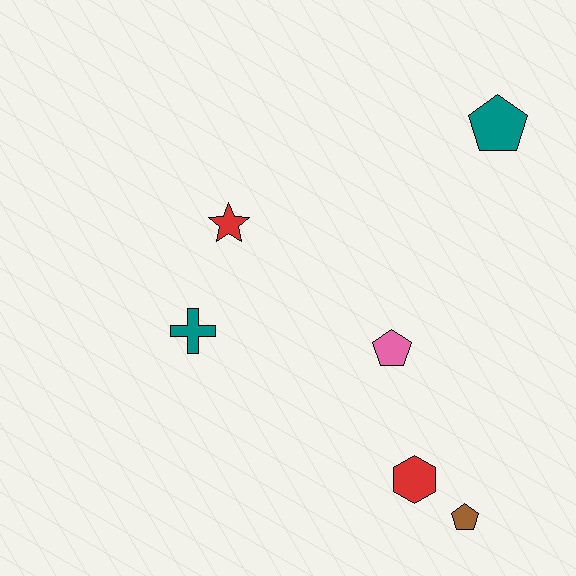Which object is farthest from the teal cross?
The teal pentagon is farthest from the teal cross.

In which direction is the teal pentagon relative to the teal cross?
The teal pentagon is to the right of the teal cross.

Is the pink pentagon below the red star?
Yes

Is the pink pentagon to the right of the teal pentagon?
No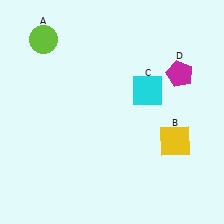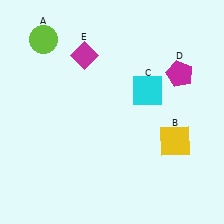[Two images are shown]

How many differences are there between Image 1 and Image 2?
There is 1 difference between the two images.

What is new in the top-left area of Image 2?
A magenta diamond (E) was added in the top-left area of Image 2.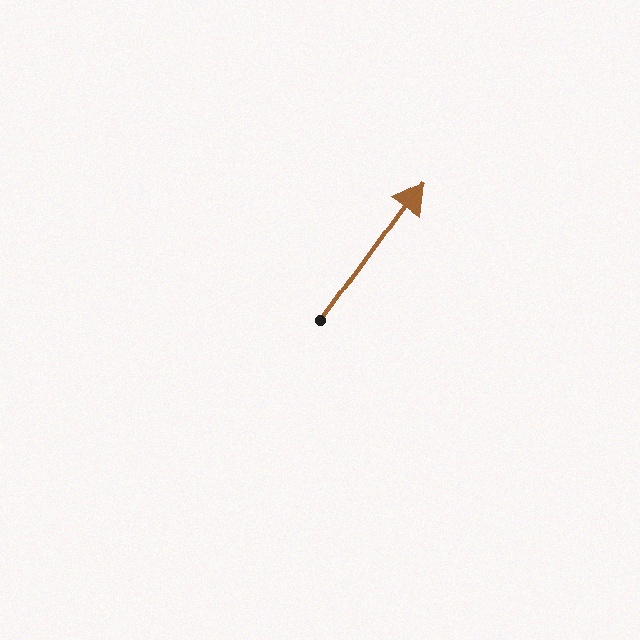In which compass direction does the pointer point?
Northeast.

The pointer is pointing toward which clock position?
Roughly 1 o'clock.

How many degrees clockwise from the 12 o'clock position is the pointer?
Approximately 36 degrees.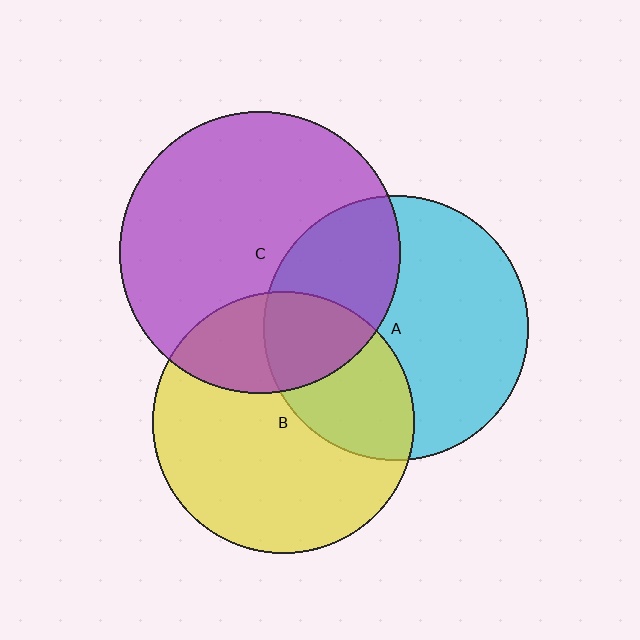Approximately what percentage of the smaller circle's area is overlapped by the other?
Approximately 35%.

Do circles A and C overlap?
Yes.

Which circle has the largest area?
Circle C (purple).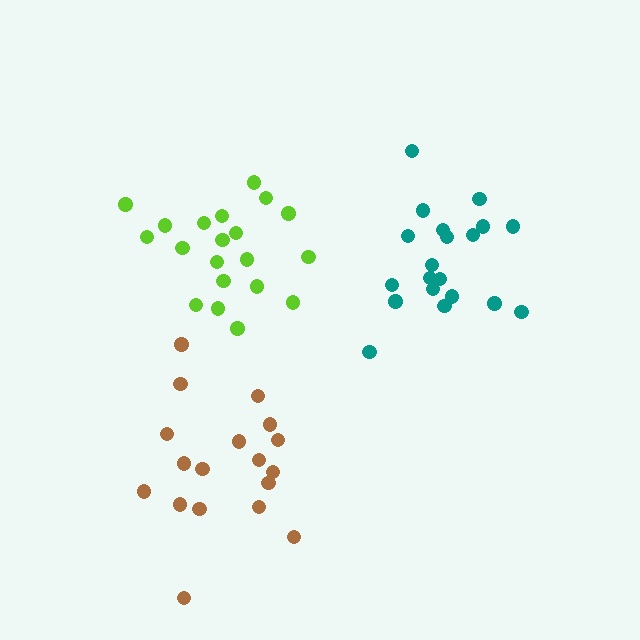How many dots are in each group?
Group 1: 20 dots, Group 2: 18 dots, Group 3: 20 dots (58 total).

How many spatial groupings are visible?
There are 3 spatial groupings.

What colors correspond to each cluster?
The clusters are colored: lime, brown, teal.